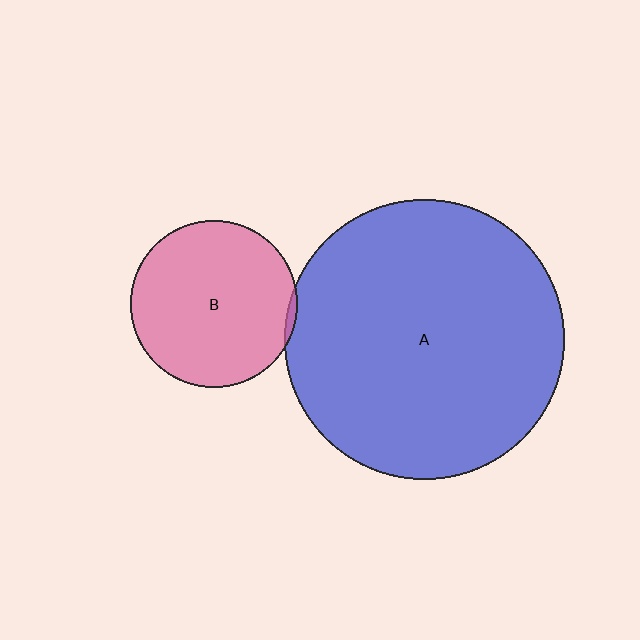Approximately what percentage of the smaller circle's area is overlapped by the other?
Approximately 5%.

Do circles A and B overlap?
Yes.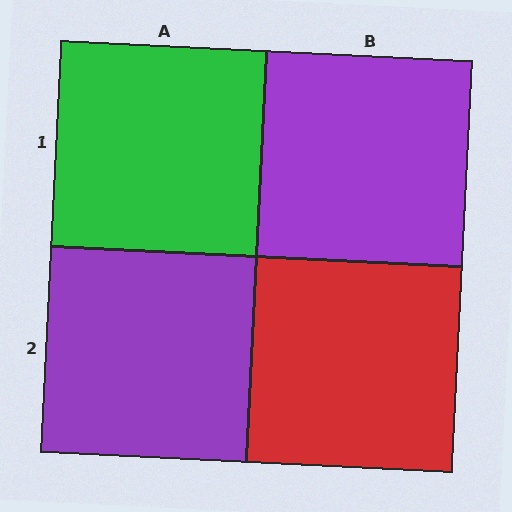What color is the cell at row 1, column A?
Green.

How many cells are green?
1 cell is green.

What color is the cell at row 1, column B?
Purple.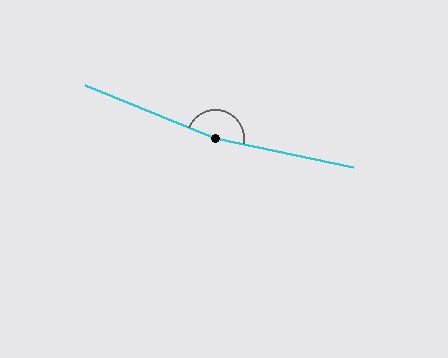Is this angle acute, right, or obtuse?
It is obtuse.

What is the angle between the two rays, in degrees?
Approximately 169 degrees.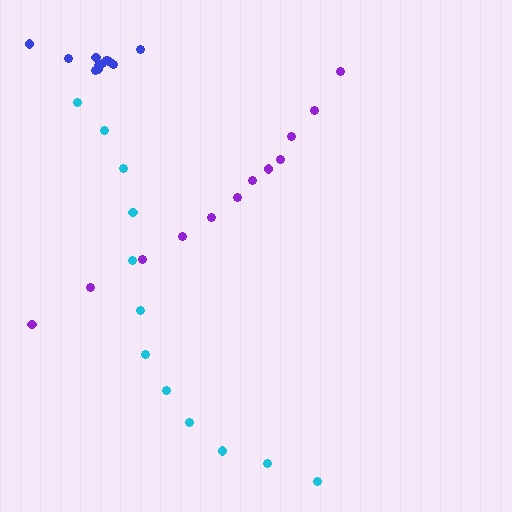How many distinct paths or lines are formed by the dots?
There are 3 distinct paths.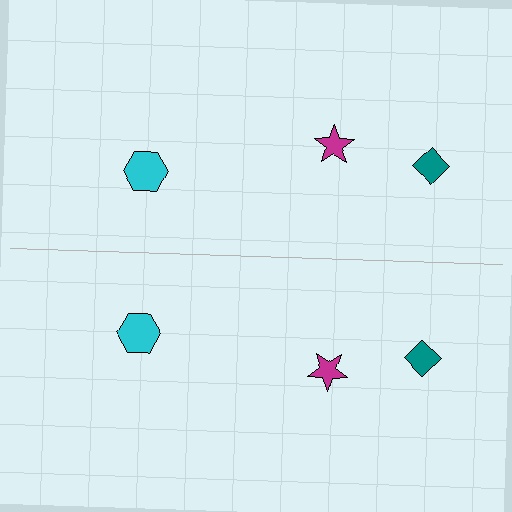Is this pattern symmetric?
Yes, this pattern has bilateral (reflection) symmetry.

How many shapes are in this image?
There are 6 shapes in this image.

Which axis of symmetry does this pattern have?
The pattern has a horizontal axis of symmetry running through the center of the image.